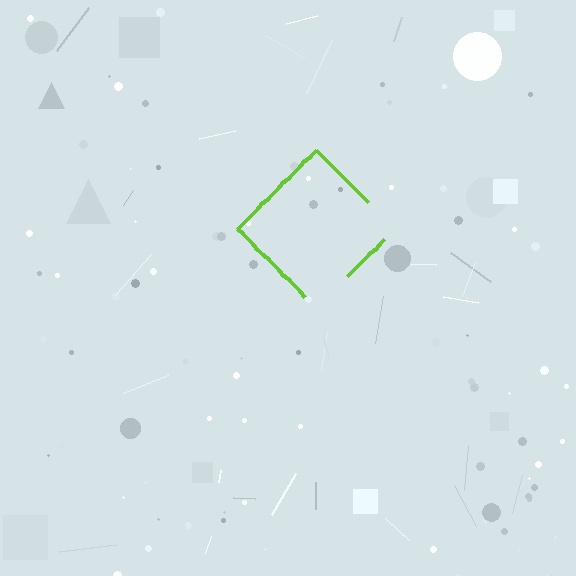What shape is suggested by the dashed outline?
The dashed outline suggests a diamond.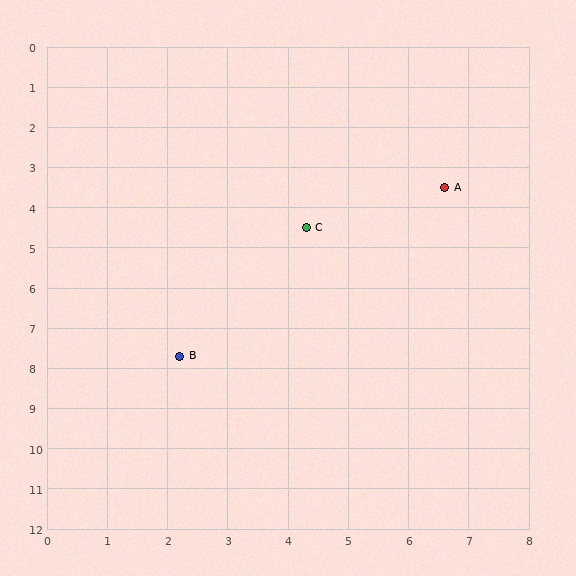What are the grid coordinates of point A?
Point A is at approximately (6.6, 3.5).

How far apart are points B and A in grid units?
Points B and A are about 6.1 grid units apart.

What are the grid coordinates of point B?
Point B is at approximately (2.2, 7.7).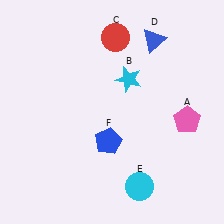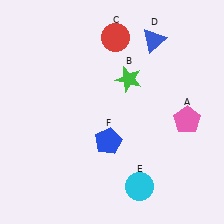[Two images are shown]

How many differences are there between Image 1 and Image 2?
There is 1 difference between the two images.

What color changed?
The star (B) changed from cyan in Image 1 to green in Image 2.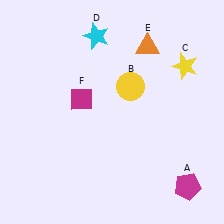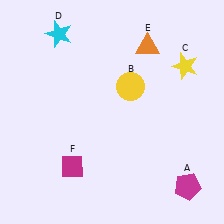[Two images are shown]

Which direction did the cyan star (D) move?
The cyan star (D) moved left.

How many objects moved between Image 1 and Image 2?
2 objects moved between the two images.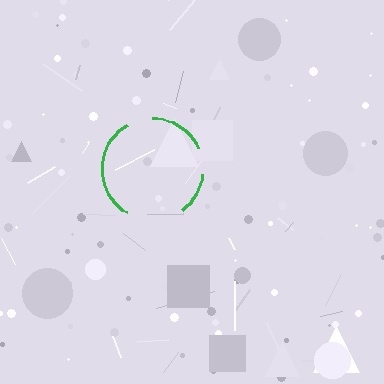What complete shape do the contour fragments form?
The contour fragments form a circle.